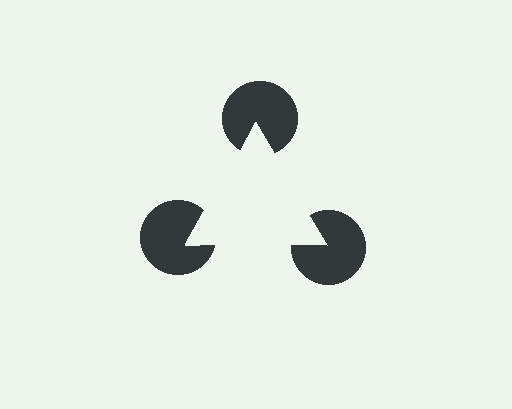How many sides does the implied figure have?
3 sides.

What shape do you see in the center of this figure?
An illusory triangle — its edges are inferred from the aligned wedge cuts in the pac-man discs, not physically drawn.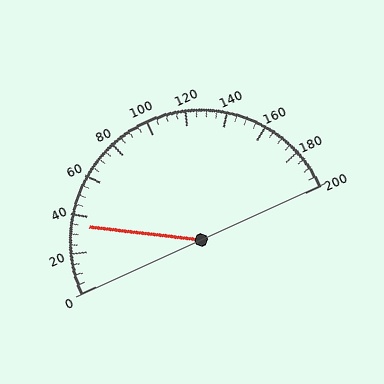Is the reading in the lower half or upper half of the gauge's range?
The reading is in the lower half of the range (0 to 200).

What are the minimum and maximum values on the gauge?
The gauge ranges from 0 to 200.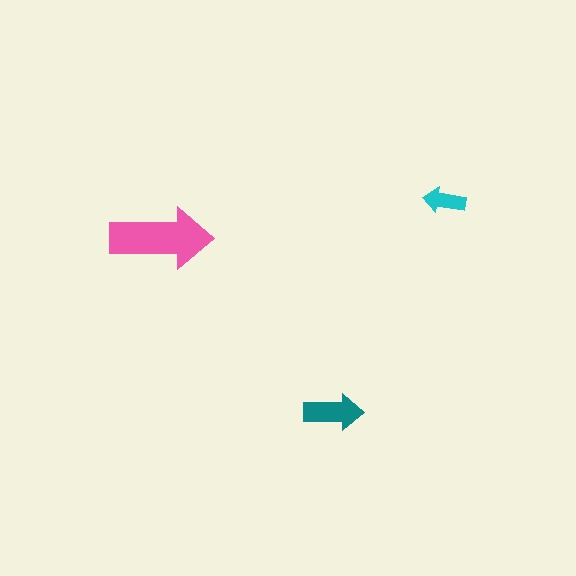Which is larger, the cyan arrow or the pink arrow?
The pink one.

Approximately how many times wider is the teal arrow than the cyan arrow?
About 1.5 times wider.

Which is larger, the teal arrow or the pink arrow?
The pink one.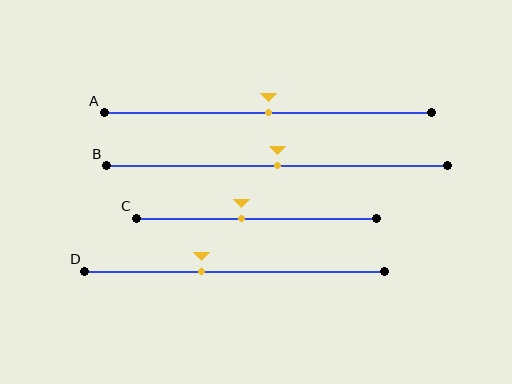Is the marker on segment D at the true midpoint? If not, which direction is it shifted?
No, the marker on segment D is shifted to the left by about 11% of the segment length.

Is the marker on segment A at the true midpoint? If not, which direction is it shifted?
Yes, the marker on segment A is at the true midpoint.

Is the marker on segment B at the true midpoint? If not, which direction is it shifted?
Yes, the marker on segment B is at the true midpoint.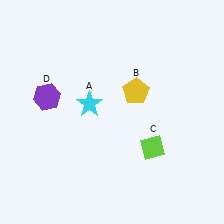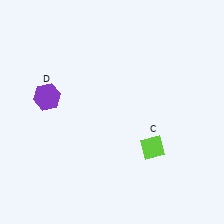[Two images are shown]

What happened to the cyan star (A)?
The cyan star (A) was removed in Image 2. It was in the top-left area of Image 1.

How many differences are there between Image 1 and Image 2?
There are 2 differences between the two images.